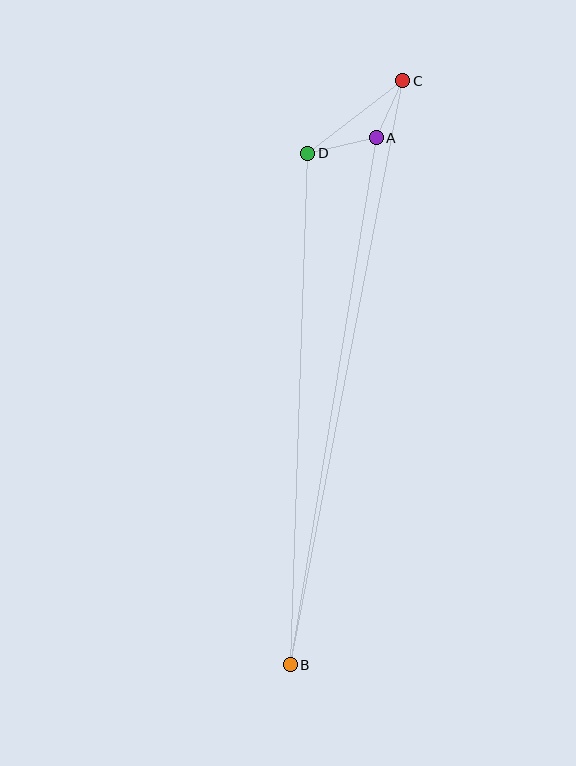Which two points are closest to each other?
Points A and C are closest to each other.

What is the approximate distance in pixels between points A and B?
The distance between A and B is approximately 534 pixels.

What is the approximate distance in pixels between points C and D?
The distance between C and D is approximately 119 pixels.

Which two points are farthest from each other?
Points B and C are farthest from each other.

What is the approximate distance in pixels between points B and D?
The distance between B and D is approximately 512 pixels.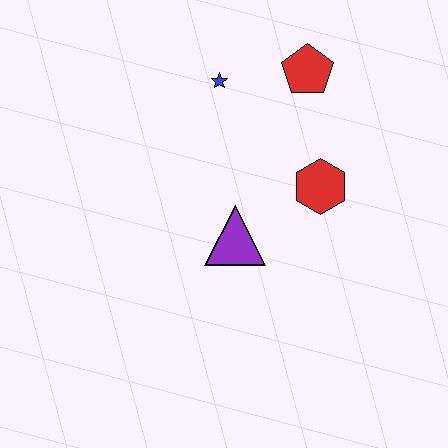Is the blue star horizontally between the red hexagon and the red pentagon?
No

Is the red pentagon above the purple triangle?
Yes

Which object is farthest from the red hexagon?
The blue star is farthest from the red hexagon.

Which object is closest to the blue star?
The red pentagon is closest to the blue star.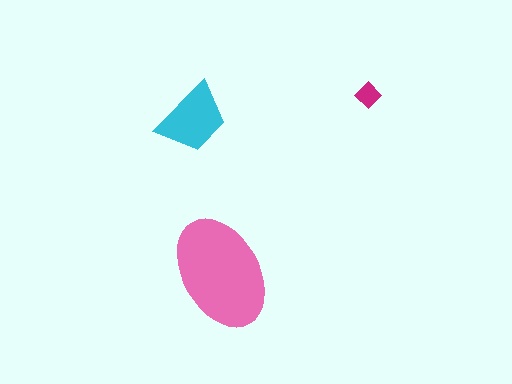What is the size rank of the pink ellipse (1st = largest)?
1st.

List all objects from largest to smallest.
The pink ellipse, the cyan trapezoid, the magenta diamond.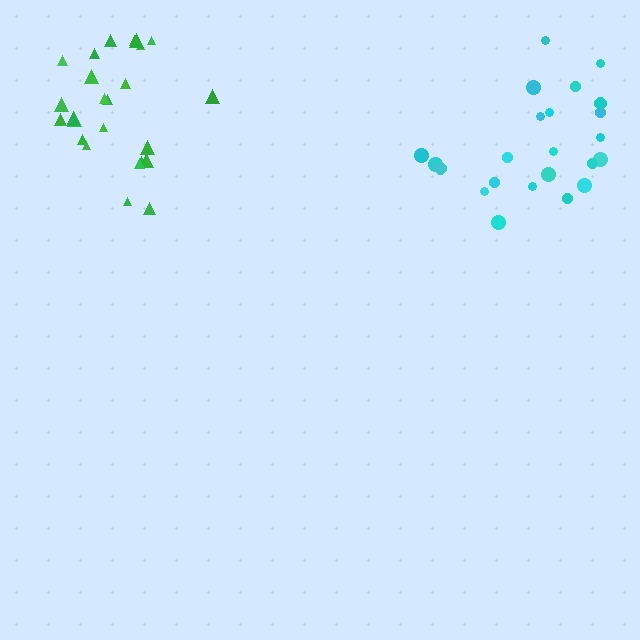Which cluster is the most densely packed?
Green.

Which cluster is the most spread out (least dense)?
Cyan.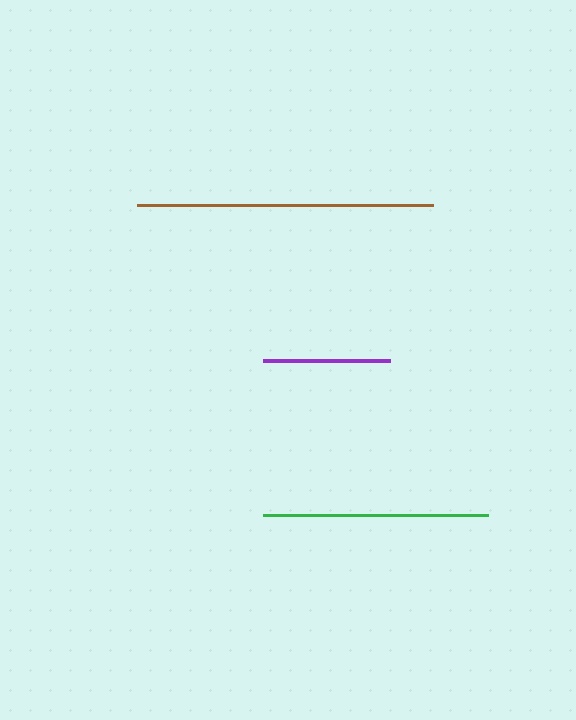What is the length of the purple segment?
The purple segment is approximately 127 pixels long.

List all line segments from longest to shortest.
From longest to shortest: brown, green, purple.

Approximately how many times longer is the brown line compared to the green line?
The brown line is approximately 1.3 times the length of the green line.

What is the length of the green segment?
The green segment is approximately 225 pixels long.